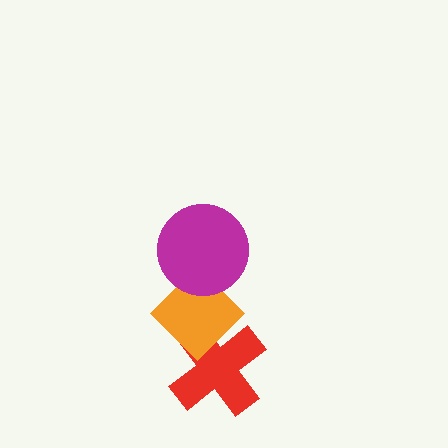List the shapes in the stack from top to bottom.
From top to bottom: the magenta circle, the orange diamond, the red cross.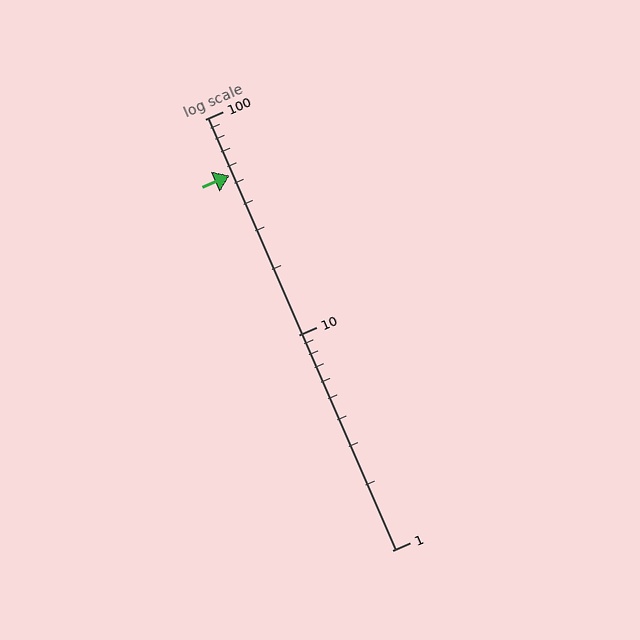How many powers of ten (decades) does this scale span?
The scale spans 2 decades, from 1 to 100.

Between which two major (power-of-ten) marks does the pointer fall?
The pointer is between 10 and 100.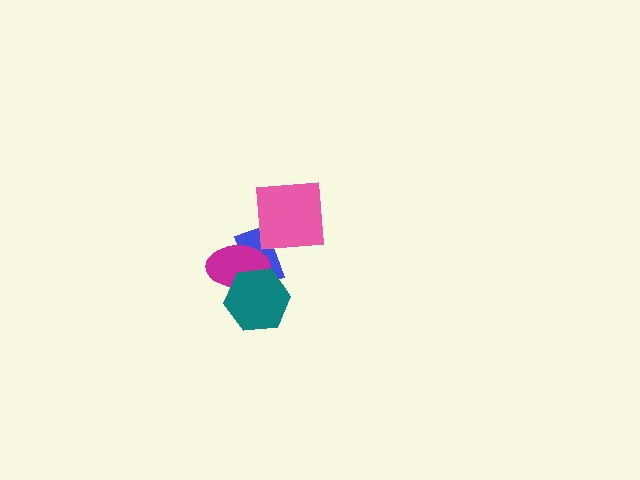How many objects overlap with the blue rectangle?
3 objects overlap with the blue rectangle.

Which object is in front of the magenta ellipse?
The teal hexagon is in front of the magenta ellipse.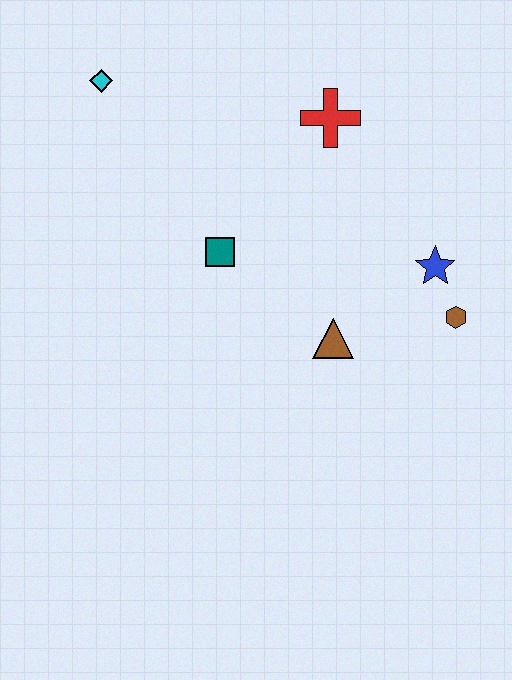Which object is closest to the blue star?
The brown hexagon is closest to the blue star.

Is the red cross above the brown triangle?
Yes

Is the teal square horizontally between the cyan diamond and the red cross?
Yes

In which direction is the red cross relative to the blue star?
The red cross is above the blue star.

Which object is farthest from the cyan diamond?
The brown hexagon is farthest from the cyan diamond.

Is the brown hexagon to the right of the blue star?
Yes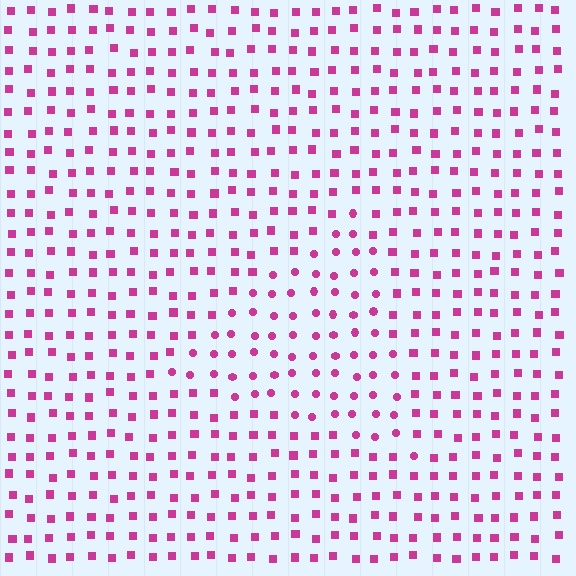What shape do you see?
I see a triangle.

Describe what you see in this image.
The image is filled with small magenta elements arranged in a uniform grid. A triangle-shaped region contains circles, while the surrounding area contains squares. The boundary is defined purely by the change in element shape.